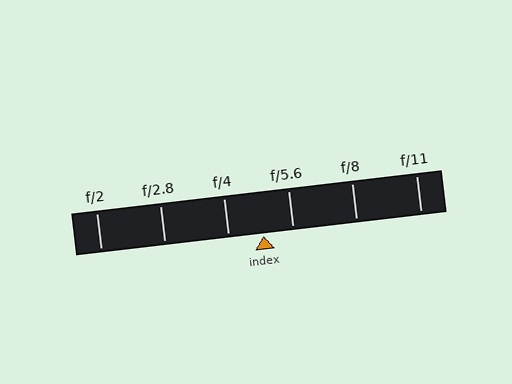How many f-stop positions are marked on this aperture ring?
There are 6 f-stop positions marked.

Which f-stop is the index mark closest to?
The index mark is closest to f/5.6.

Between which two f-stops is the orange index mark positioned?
The index mark is between f/4 and f/5.6.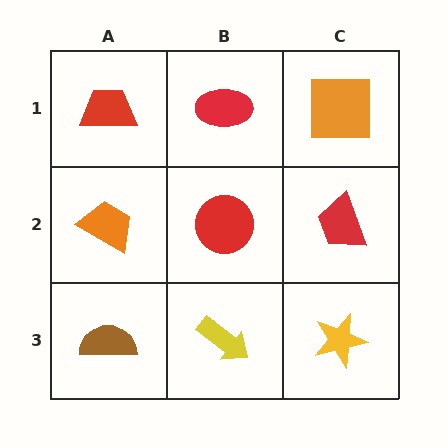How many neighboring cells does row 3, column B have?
3.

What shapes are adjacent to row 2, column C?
An orange square (row 1, column C), a yellow star (row 3, column C), a red circle (row 2, column B).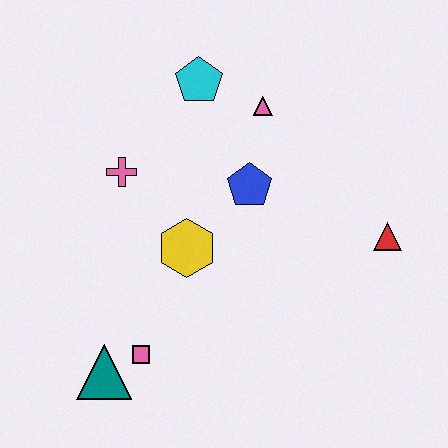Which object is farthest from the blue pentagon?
The teal triangle is farthest from the blue pentagon.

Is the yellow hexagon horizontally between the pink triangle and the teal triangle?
Yes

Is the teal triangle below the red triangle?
Yes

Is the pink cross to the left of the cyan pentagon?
Yes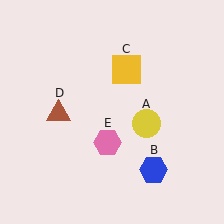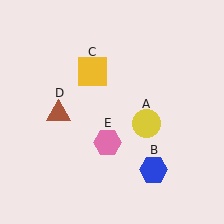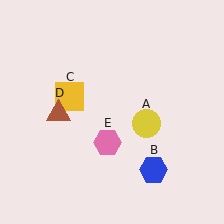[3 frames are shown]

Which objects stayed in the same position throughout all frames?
Yellow circle (object A) and blue hexagon (object B) and brown triangle (object D) and pink hexagon (object E) remained stationary.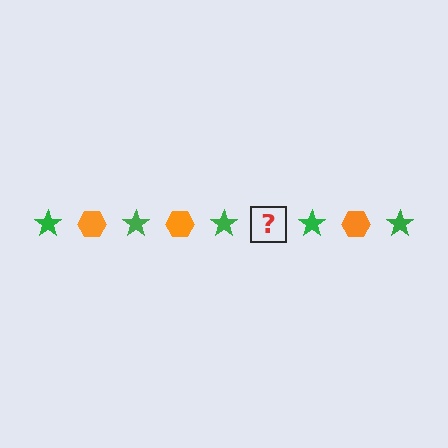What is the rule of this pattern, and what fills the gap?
The rule is that the pattern alternates between green star and orange hexagon. The gap should be filled with an orange hexagon.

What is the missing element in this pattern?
The missing element is an orange hexagon.